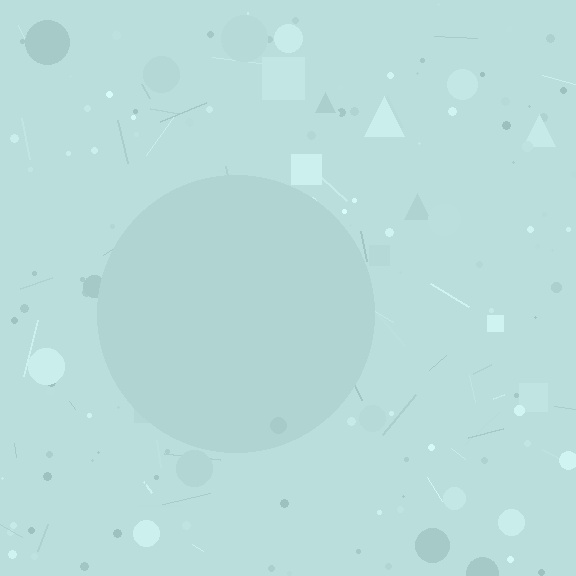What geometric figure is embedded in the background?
A circle is embedded in the background.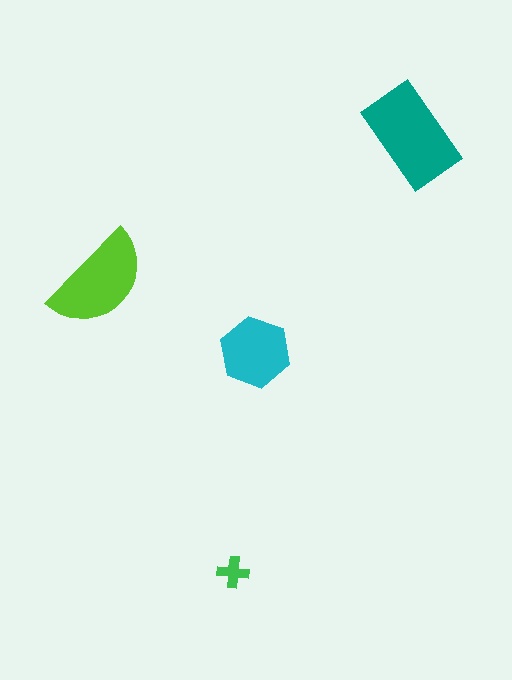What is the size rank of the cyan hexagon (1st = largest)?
3rd.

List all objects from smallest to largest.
The green cross, the cyan hexagon, the lime semicircle, the teal rectangle.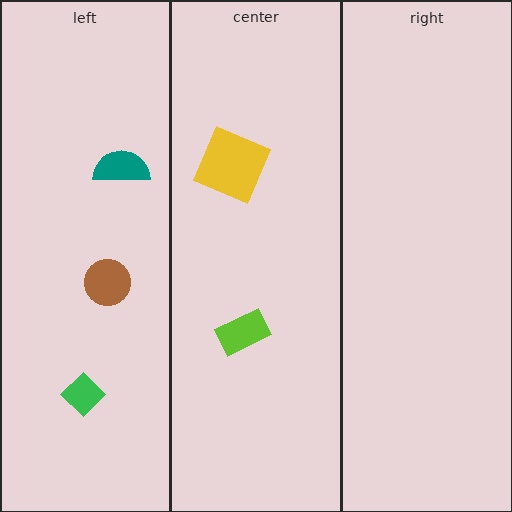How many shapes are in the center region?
2.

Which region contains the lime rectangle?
The center region.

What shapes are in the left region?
The teal semicircle, the brown circle, the green diamond.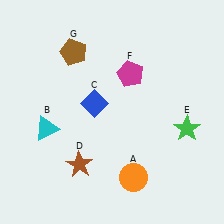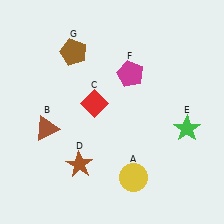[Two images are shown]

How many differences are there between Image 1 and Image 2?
There are 3 differences between the two images.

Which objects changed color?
A changed from orange to yellow. B changed from cyan to brown. C changed from blue to red.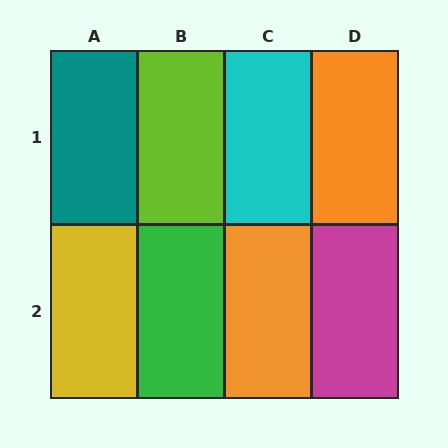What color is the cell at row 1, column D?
Orange.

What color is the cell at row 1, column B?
Lime.